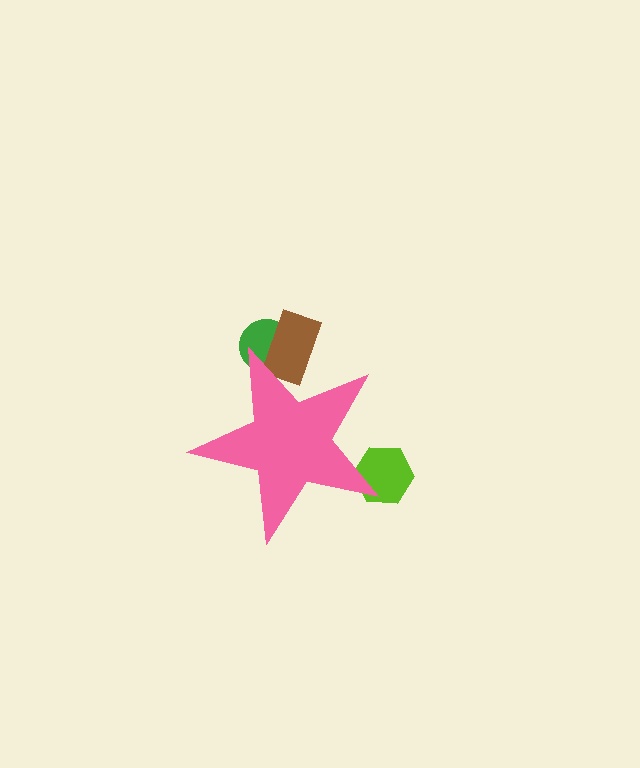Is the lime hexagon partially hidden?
Yes, the lime hexagon is partially hidden behind the pink star.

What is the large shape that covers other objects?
A pink star.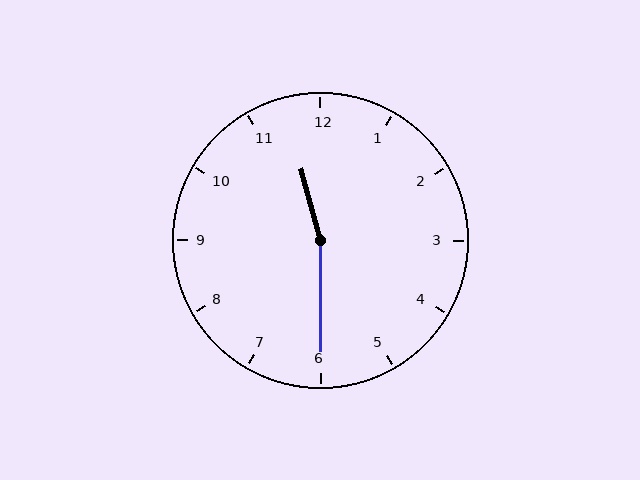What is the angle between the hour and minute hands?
Approximately 165 degrees.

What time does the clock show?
11:30.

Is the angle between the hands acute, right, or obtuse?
It is obtuse.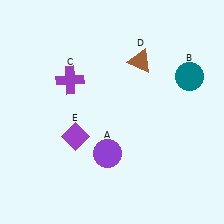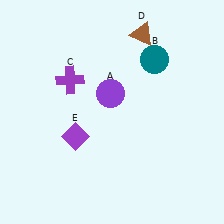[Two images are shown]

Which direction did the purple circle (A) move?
The purple circle (A) moved up.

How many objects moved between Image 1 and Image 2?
3 objects moved between the two images.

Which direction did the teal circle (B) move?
The teal circle (B) moved left.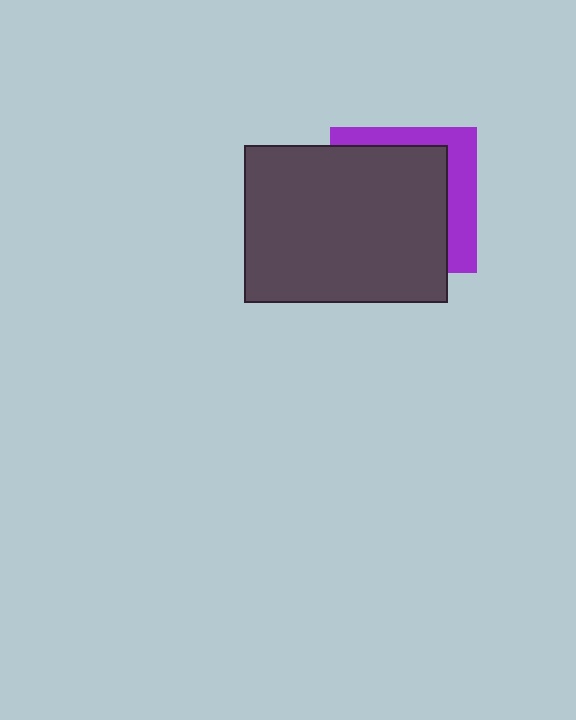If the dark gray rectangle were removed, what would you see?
You would see the complete purple square.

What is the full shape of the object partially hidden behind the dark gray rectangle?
The partially hidden object is a purple square.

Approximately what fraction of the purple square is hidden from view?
Roughly 70% of the purple square is hidden behind the dark gray rectangle.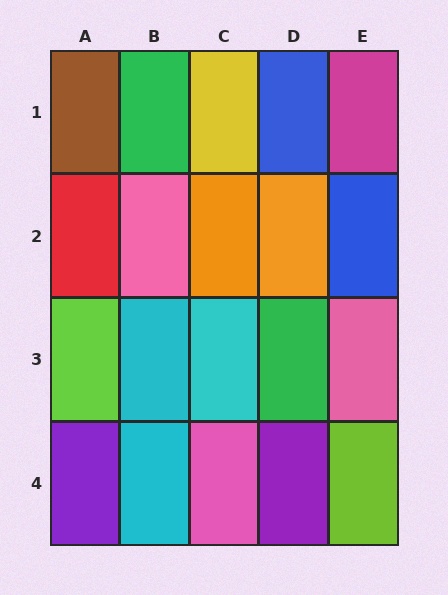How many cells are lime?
2 cells are lime.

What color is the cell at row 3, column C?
Cyan.